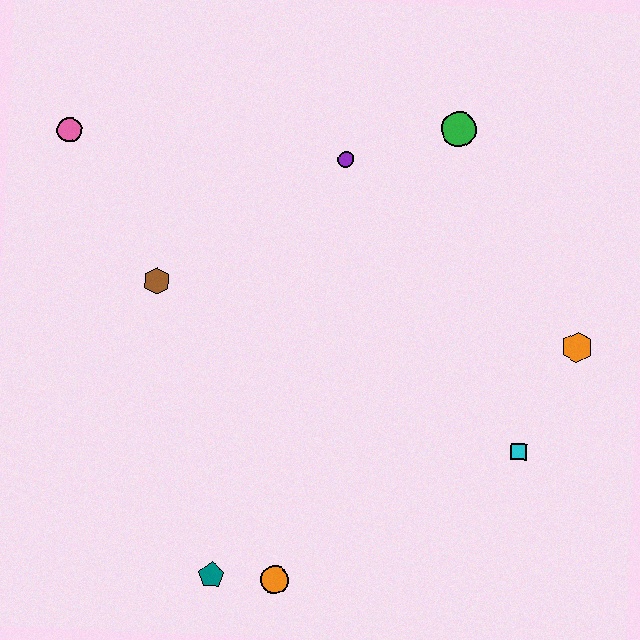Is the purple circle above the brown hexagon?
Yes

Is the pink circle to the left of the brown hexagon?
Yes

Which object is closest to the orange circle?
The teal pentagon is closest to the orange circle.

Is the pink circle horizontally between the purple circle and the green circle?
No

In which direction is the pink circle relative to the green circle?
The pink circle is to the left of the green circle.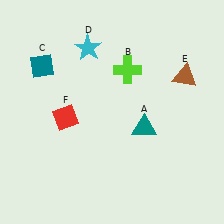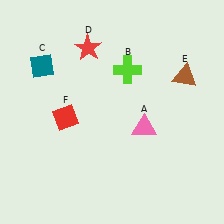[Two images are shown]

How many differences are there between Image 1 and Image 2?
There are 2 differences between the two images.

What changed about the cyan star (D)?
In Image 1, D is cyan. In Image 2, it changed to red.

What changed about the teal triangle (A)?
In Image 1, A is teal. In Image 2, it changed to pink.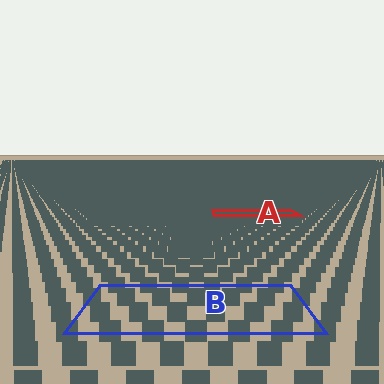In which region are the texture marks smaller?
The texture marks are smaller in region A, because it is farther away.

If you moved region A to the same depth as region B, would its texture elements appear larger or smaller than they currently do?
They would appear larger. At a closer depth, the same texture elements are projected at a bigger on-screen size.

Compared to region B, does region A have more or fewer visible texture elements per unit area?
Region A has more texture elements per unit area — they are packed more densely because it is farther away.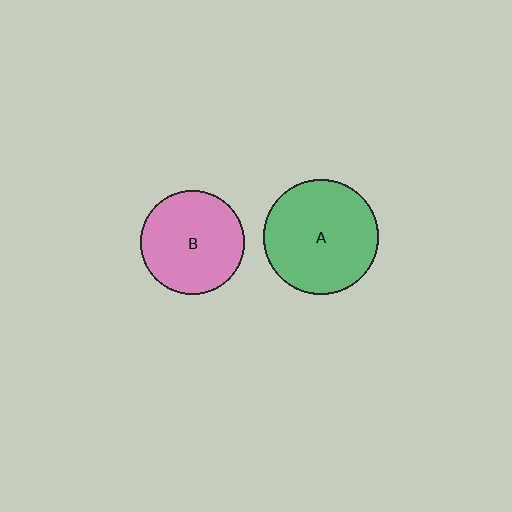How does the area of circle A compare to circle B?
Approximately 1.2 times.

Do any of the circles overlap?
No, none of the circles overlap.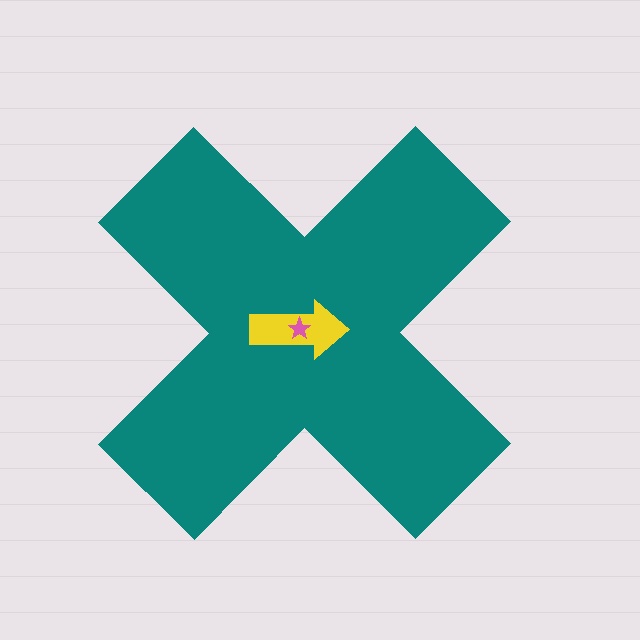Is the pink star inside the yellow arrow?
Yes.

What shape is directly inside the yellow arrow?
The pink star.